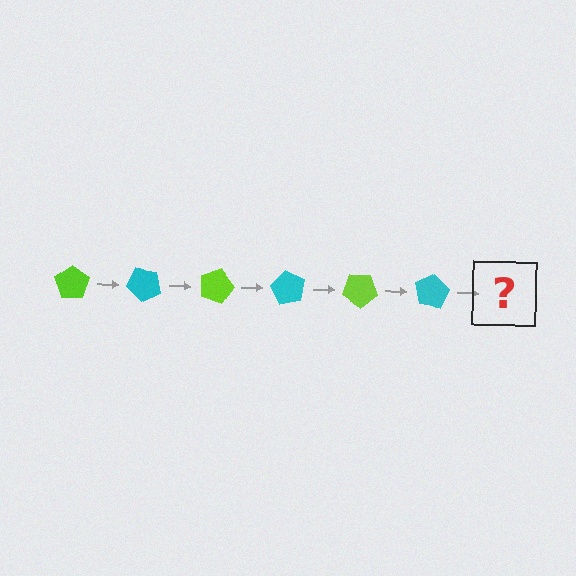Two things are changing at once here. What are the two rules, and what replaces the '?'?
The two rules are that it rotates 45 degrees each step and the color cycles through lime and cyan. The '?' should be a lime pentagon, rotated 270 degrees from the start.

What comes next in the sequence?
The next element should be a lime pentagon, rotated 270 degrees from the start.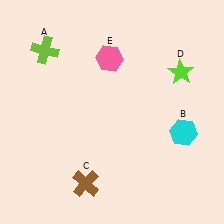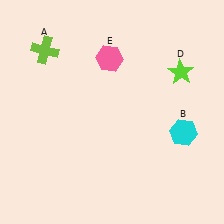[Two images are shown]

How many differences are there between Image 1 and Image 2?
There is 1 difference between the two images.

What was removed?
The brown cross (C) was removed in Image 2.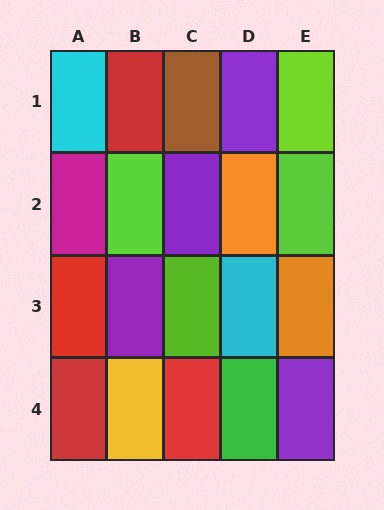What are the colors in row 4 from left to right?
Red, yellow, red, green, purple.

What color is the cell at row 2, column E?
Lime.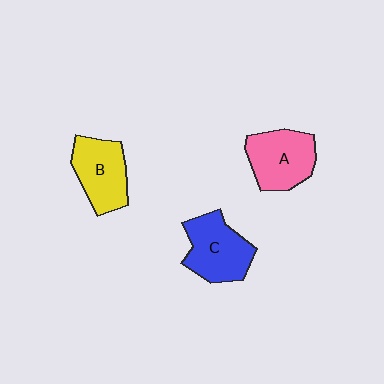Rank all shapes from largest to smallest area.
From largest to smallest: C (blue), A (pink), B (yellow).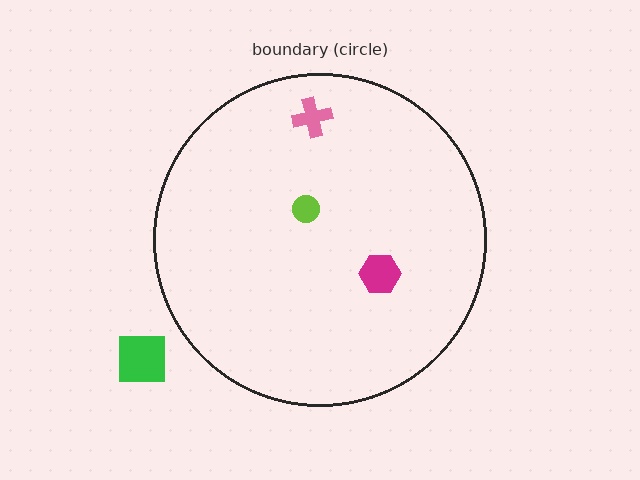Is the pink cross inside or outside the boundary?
Inside.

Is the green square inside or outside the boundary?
Outside.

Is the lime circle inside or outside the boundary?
Inside.